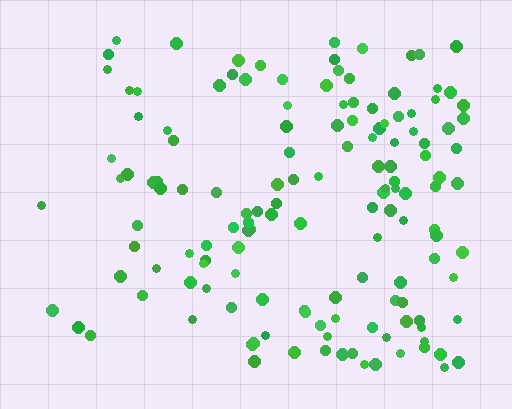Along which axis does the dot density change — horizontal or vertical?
Horizontal.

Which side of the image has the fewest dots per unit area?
The left.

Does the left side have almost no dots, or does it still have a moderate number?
Still a moderate number, just noticeably fewer than the right.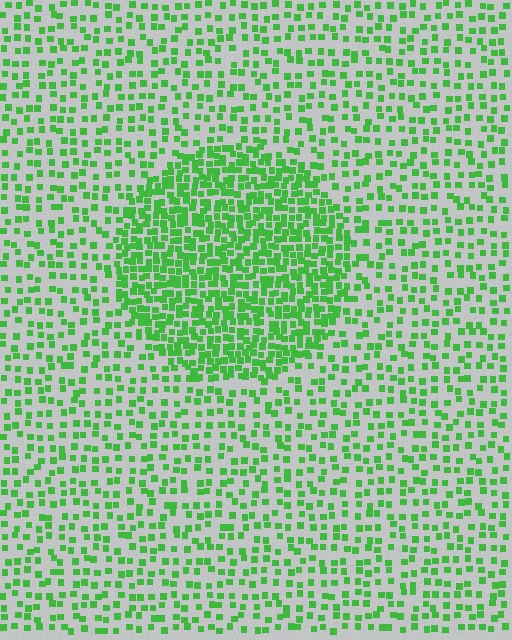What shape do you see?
I see a circle.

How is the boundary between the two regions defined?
The boundary is defined by a change in element density (approximately 2.2x ratio). All elements are the same color, size, and shape.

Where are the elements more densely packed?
The elements are more densely packed inside the circle boundary.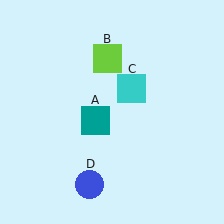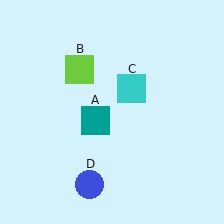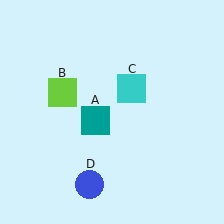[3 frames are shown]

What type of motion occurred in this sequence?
The lime square (object B) rotated counterclockwise around the center of the scene.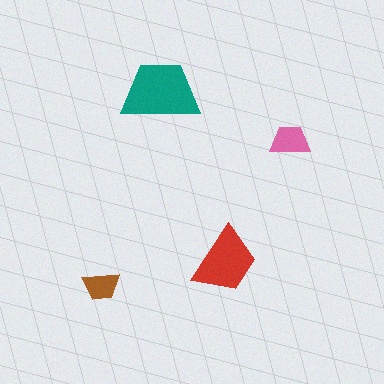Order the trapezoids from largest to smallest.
the teal one, the red one, the pink one, the brown one.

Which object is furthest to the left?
The brown trapezoid is leftmost.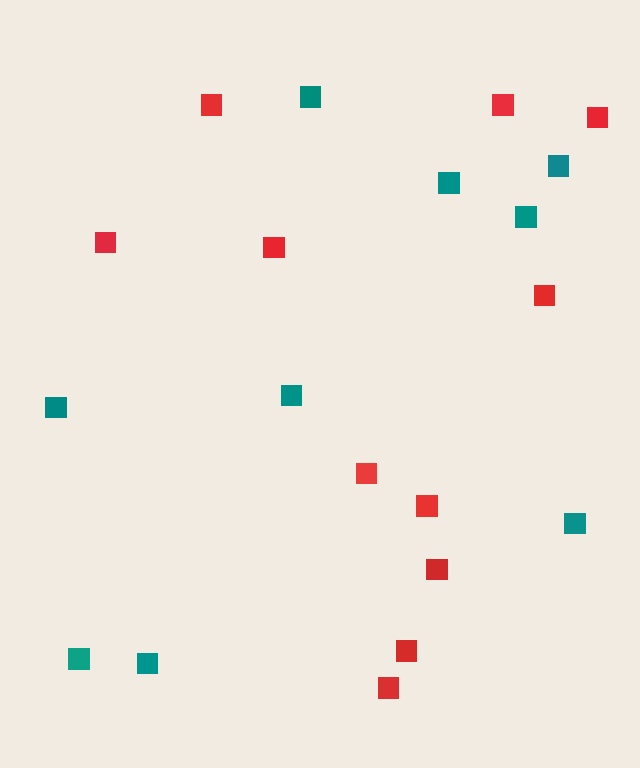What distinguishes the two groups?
There are 2 groups: one group of teal squares (9) and one group of red squares (11).